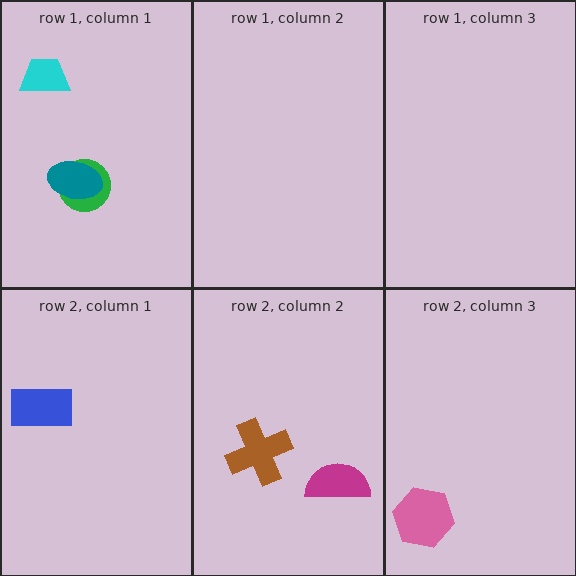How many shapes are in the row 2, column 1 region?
1.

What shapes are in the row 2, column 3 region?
The pink hexagon.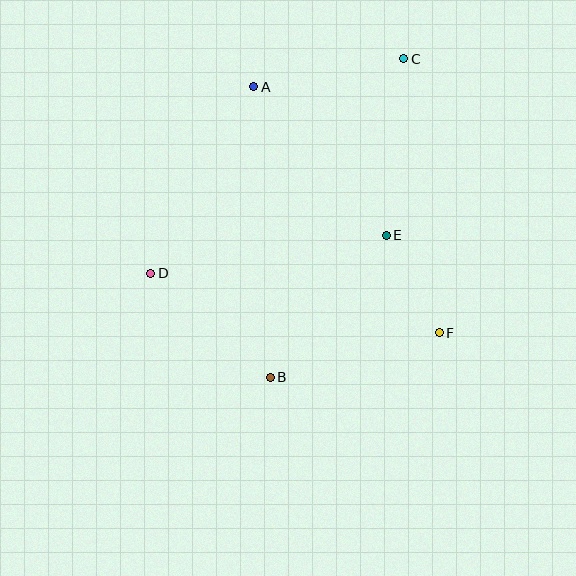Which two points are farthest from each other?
Points B and C are farthest from each other.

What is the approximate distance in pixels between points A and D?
The distance between A and D is approximately 213 pixels.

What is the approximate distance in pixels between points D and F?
The distance between D and F is approximately 295 pixels.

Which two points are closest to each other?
Points E and F are closest to each other.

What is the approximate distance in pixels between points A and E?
The distance between A and E is approximately 199 pixels.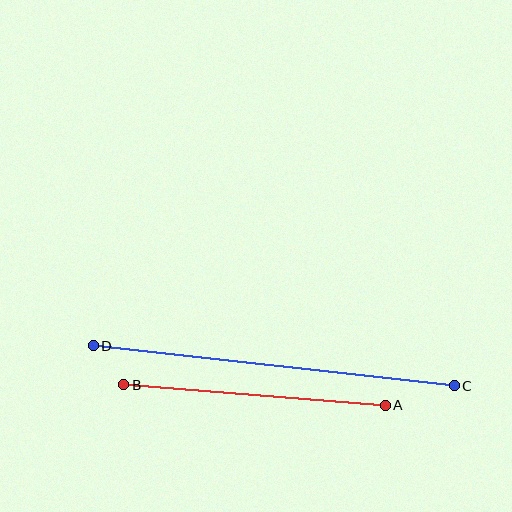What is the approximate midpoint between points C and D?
The midpoint is at approximately (274, 366) pixels.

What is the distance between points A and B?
The distance is approximately 262 pixels.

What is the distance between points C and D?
The distance is approximately 363 pixels.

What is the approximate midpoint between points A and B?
The midpoint is at approximately (255, 395) pixels.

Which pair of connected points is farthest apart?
Points C and D are farthest apart.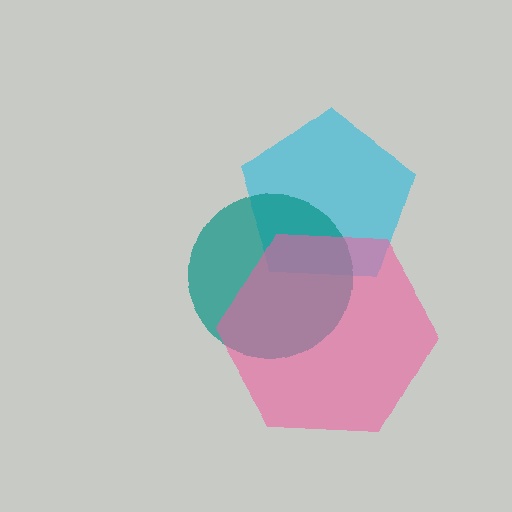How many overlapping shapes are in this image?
There are 3 overlapping shapes in the image.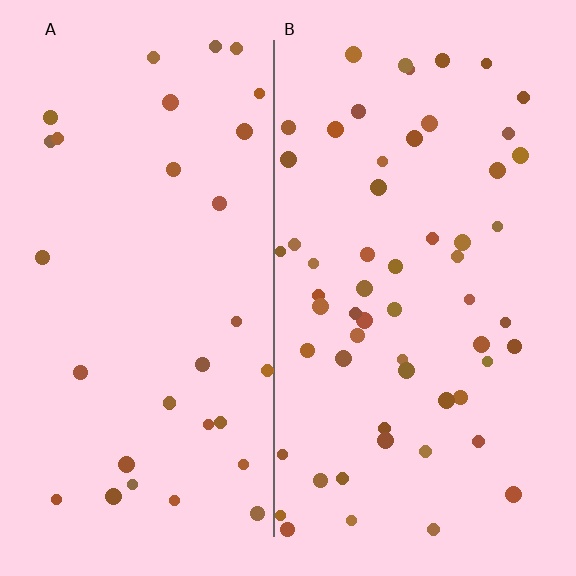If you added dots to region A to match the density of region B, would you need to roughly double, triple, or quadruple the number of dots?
Approximately double.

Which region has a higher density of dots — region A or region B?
B (the right).